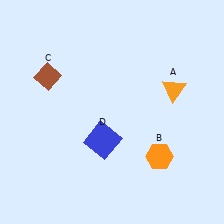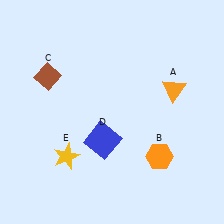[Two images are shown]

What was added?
A yellow star (E) was added in Image 2.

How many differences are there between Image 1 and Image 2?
There is 1 difference between the two images.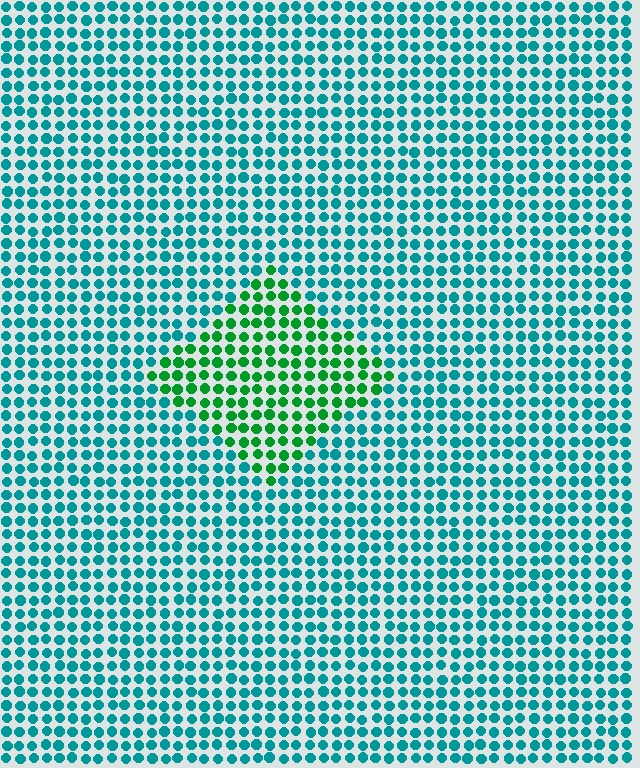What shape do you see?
I see a diamond.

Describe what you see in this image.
The image is filled with small teal elements in a uniform arrangement. A diamond-shaped region is visible where the elements are tinted to a slightly different hue, forming a subtle color boundary.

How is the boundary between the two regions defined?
The boundary is defined purely by a slight shift in hue (about 46 degrees). Spacing, size, and orientation are identical on both sides.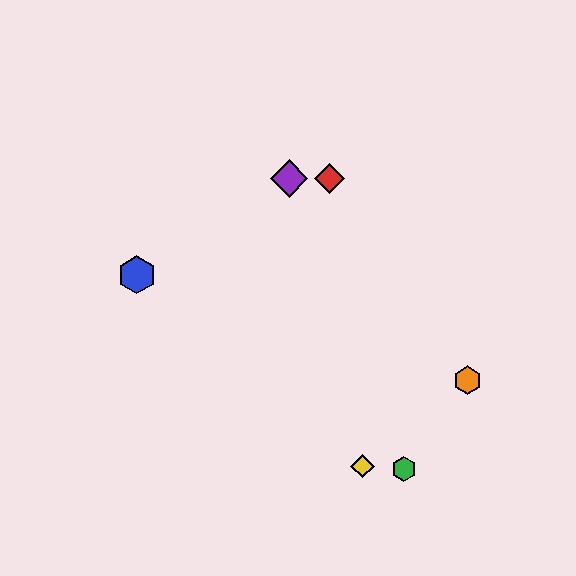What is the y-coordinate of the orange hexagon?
The orange hexagon is at y≈380.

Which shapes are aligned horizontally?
The red diamond, the purple diamond are aligned horizontally.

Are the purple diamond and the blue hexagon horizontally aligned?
No, the purple diamond is at y≈178 and the blue hexagon is at y≈275.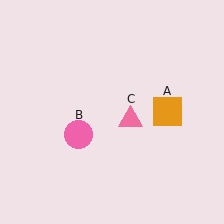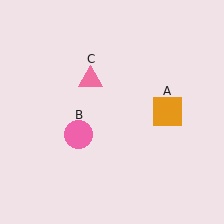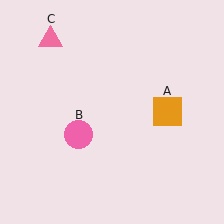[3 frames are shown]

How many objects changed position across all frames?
1 object changed position: pink triangle (object C).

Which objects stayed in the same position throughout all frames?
Orange square (object A) and pink circle (object B) remained stationary.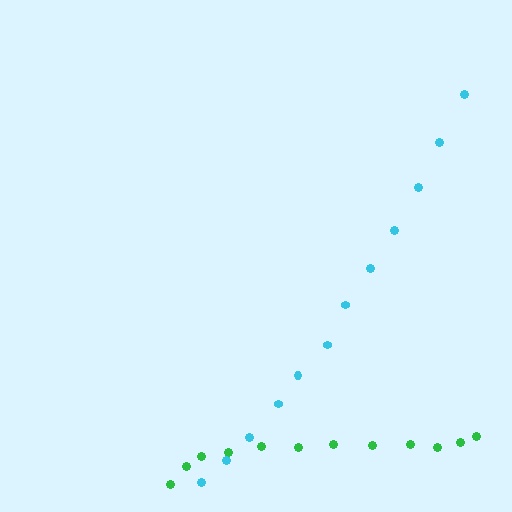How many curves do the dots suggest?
There are 2 distinct paths.